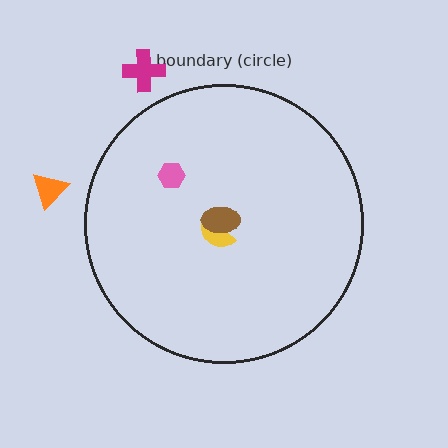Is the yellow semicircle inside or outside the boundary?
Inside.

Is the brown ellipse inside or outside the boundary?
Inside.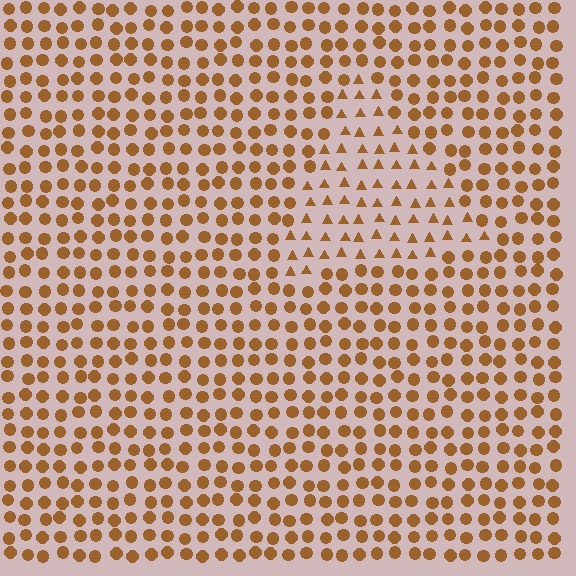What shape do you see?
I see a triangle.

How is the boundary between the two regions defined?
The boundary is defined by a change in element shape: triangles inside vs. circles outside. All elements share the same color and spacing.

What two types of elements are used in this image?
The image uses triangles inside the triangle region and circles outside it.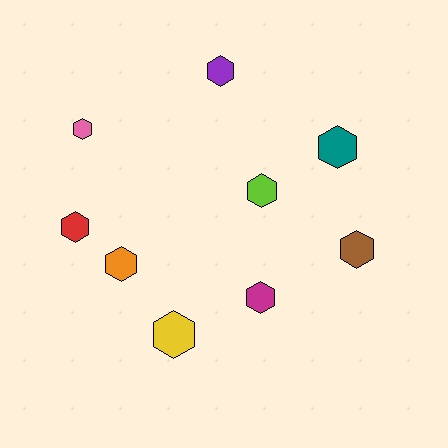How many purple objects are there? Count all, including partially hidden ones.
There is 1 purple object.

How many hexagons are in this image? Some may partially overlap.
There are 9 hexagons.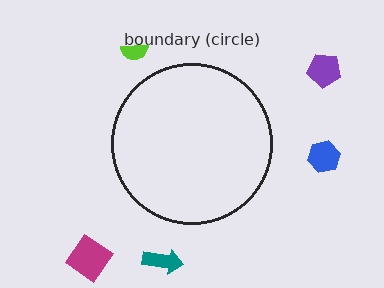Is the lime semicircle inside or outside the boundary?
Outside.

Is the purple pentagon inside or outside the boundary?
Outside.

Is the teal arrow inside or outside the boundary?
Outside.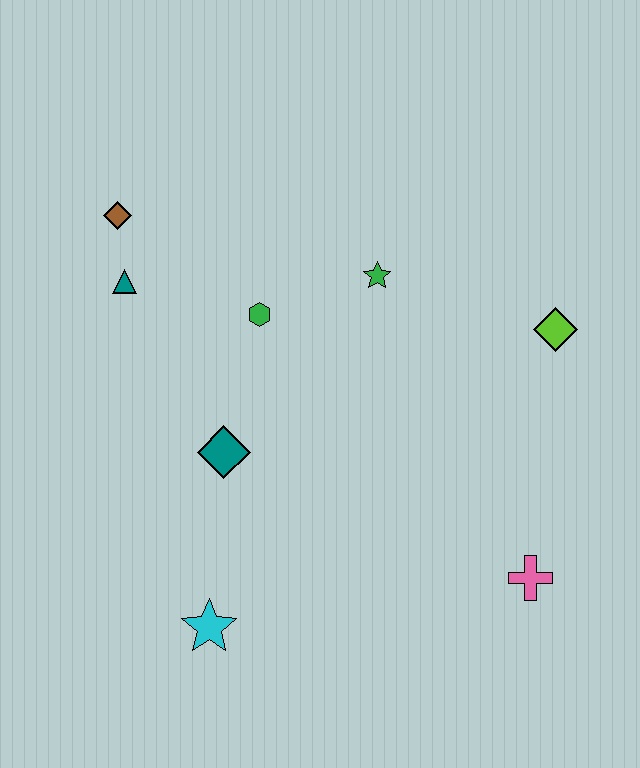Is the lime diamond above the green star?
No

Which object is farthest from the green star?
The cyan star is farthest from the green star.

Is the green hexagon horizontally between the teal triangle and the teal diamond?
No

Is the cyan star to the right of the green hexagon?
No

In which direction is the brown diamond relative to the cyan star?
The brown diamond is above the cyan star.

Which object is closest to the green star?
The green hexagon is closest to the green star.